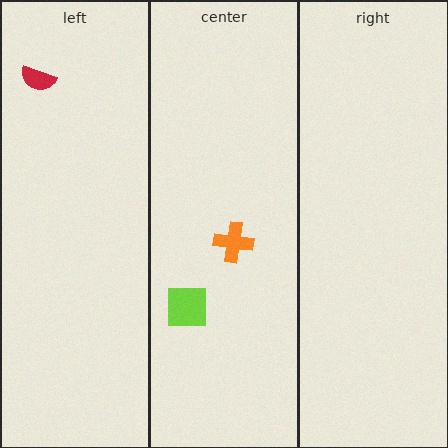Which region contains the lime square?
The center region.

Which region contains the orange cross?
The center region.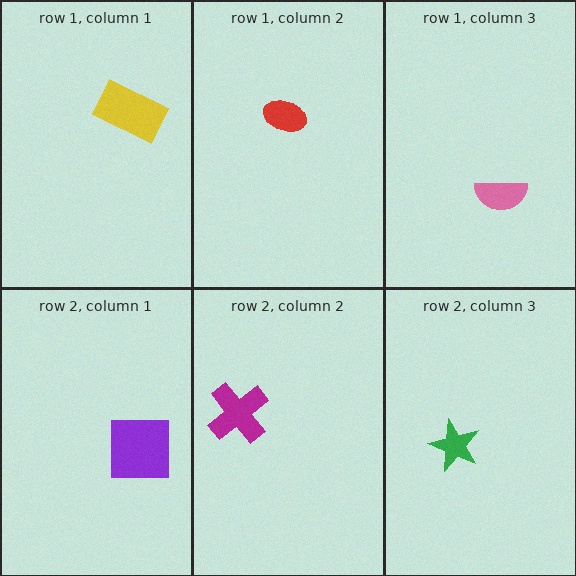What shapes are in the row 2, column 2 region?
The magenta cross.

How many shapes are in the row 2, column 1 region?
1.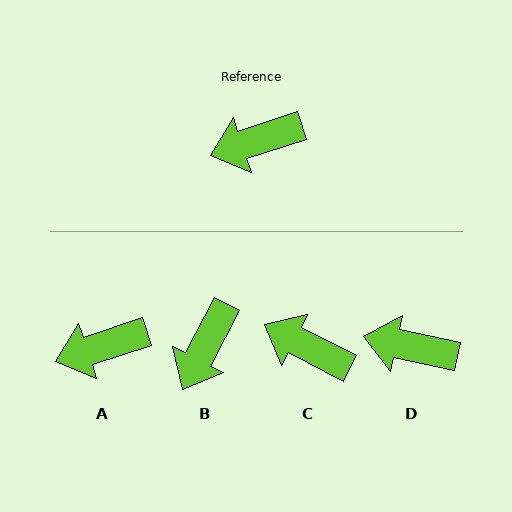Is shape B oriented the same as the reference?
No, it is off by about 44 degrees.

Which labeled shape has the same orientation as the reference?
A.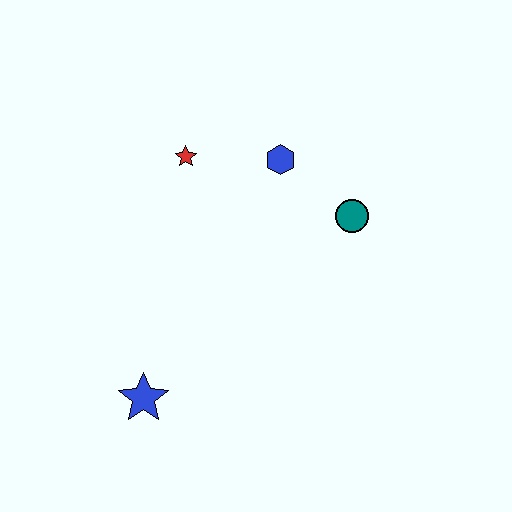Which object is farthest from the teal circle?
The blue star is farthest from the teal circle.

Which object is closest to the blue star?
The red star is closest to the blue star.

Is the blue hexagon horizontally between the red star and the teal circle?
Yes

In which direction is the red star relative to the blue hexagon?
The red star is to the left of the blue hexagon.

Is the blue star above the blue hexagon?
No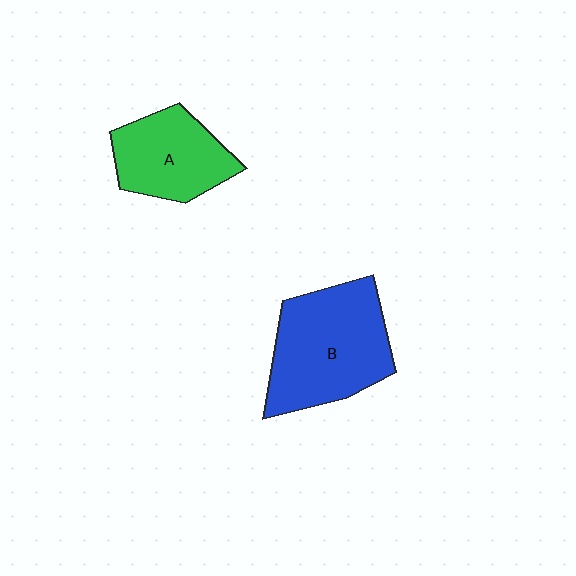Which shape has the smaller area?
Shape A (green).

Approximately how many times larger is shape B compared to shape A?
Approximately 1.5 times.